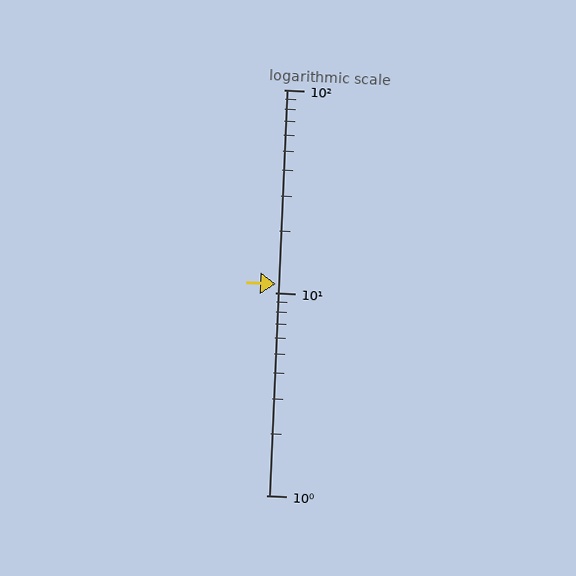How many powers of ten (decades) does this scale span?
The scale spans 2 decades, from 1 to 100.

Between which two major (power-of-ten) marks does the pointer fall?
The pointer is between 10 and 100.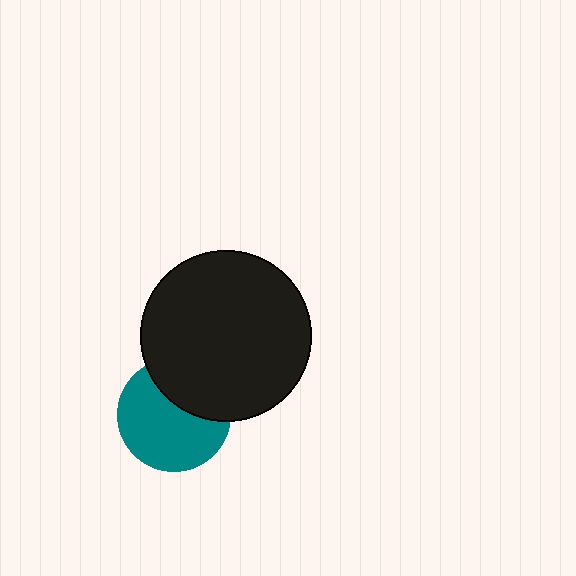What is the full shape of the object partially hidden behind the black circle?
The partially hidden object is a teal circle.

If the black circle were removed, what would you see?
You would see the complete teal circle.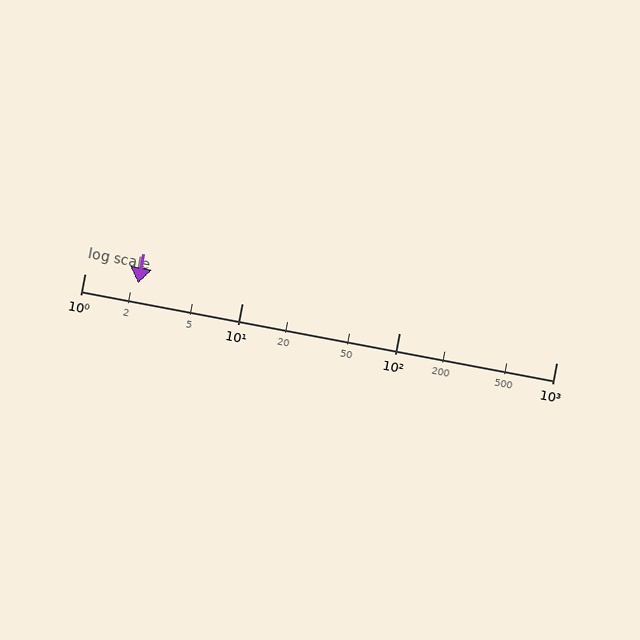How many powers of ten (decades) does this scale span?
The scale spans 3 decades, from 1 to 1000.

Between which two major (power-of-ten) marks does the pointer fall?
The pointer is between 1 and 10.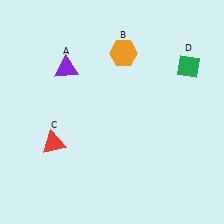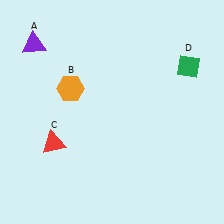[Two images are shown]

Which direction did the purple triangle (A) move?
The purple triangle (A) moved left.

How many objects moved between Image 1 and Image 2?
2 objects moved between the two images.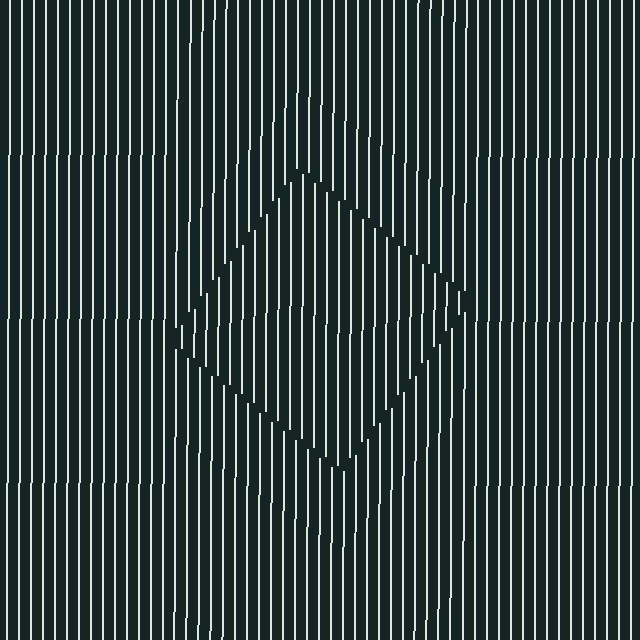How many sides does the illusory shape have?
4 sides — the line-ends trace a square.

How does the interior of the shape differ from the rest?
The interior of the shape contains the same grating, shifted by half a period — the contour is defined by the phase discontinuity where line-ends from the inner and outer gratings abut.